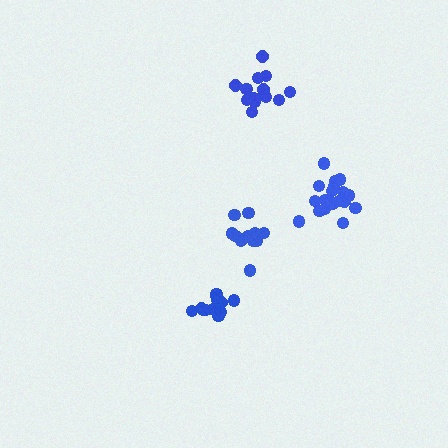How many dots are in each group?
Group 1: 19 dots, Group 2: 13 dots, Group 3: 14 dots, Group 4: 15 dots (61 total).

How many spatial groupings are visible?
There are 4 spatial groupings.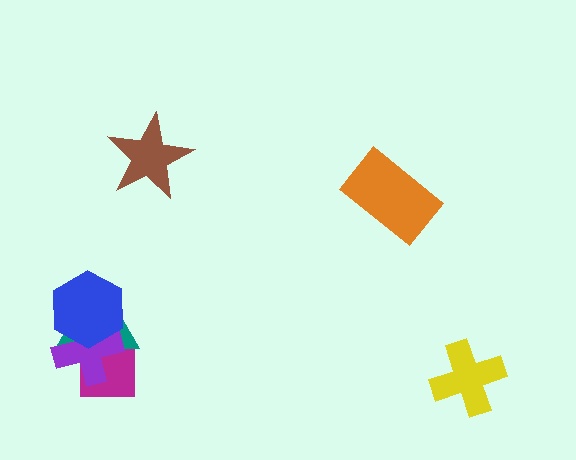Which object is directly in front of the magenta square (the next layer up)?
The teal triangle is directly in front of the magenta square.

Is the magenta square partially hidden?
Yes, it is partially covered by another shape.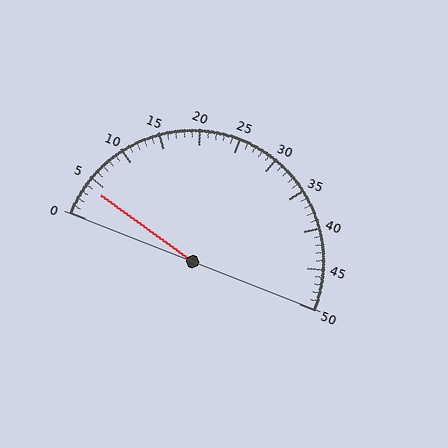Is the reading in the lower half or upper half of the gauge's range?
The reading is in the lower half of the range (0 to 50).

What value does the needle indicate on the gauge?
The needle indicates approximately 4.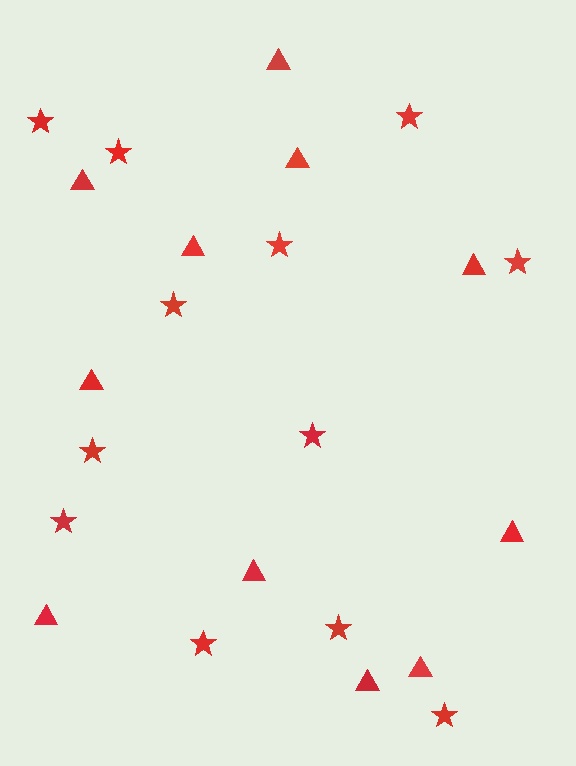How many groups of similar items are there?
There are 2 groups: one group of triangles (11) and one group of stars (12).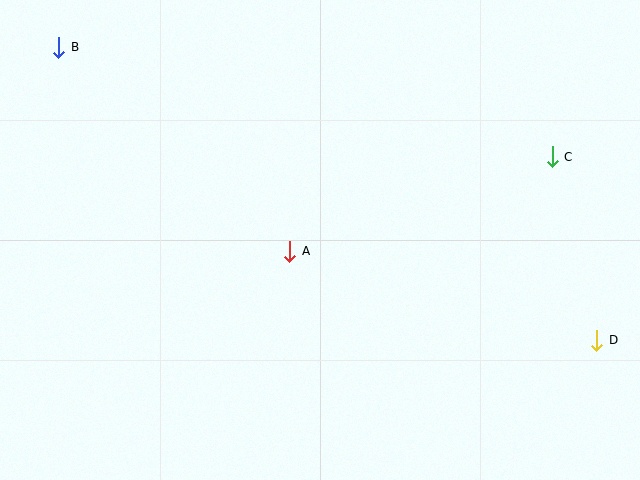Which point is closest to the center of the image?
Point A at (290, 251) is closest to the center.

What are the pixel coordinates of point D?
Point D is at (597, 340).